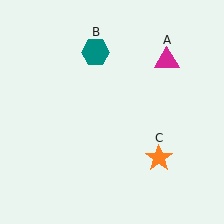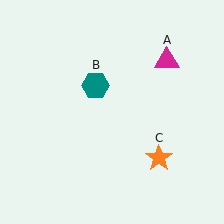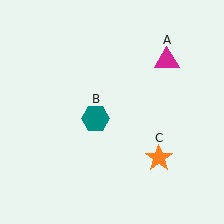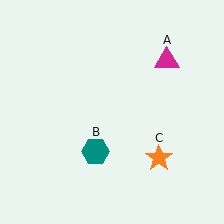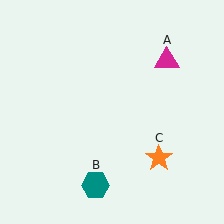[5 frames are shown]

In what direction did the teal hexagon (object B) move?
The teal hexagon (object B) moved down.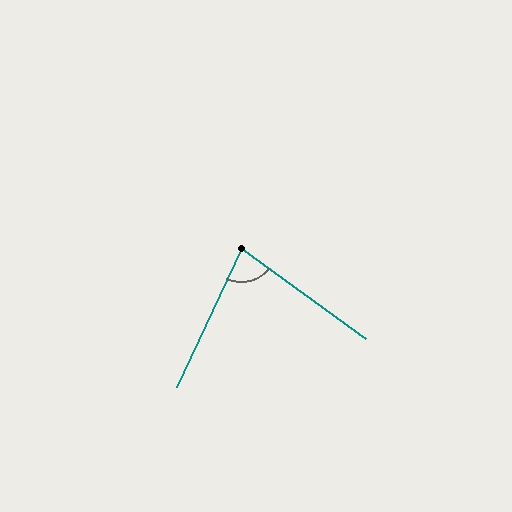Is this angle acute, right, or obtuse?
It is acute.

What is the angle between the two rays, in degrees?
Approximately 79 degrees.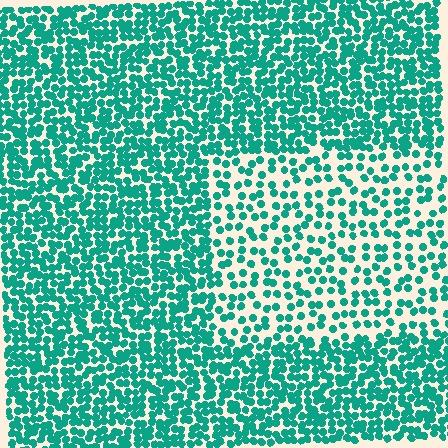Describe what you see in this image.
The image contains small teal elements arranged at two different densities. A rectangle-shaped region is visible where the elements are less densely packed than the surrounding area.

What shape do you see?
I see a rectangle.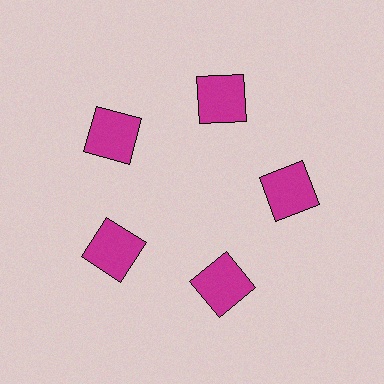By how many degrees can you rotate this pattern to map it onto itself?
The pattern maps onto itself every 72 degrees of rotation.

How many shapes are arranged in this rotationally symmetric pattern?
There are 5 shapes, arranged in 5 groups of 1.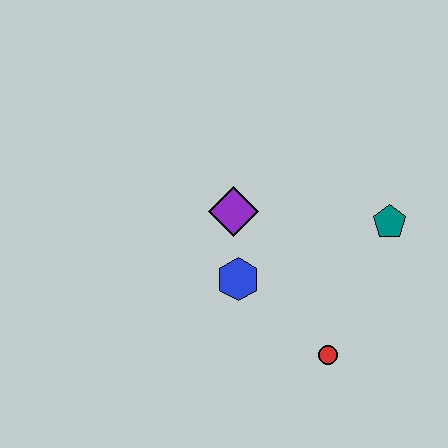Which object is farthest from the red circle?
The purple diamond is farthest from the red circle.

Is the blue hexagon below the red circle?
No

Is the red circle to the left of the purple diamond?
No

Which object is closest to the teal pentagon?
The red circle is closest to the teal pentagon.